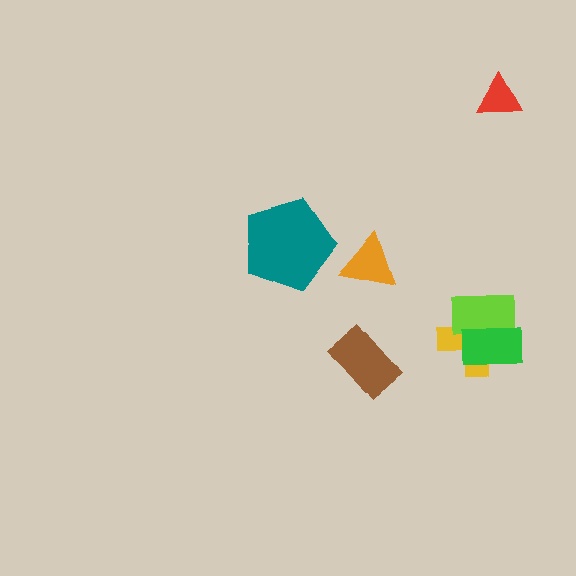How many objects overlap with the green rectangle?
2 objects overlap with the green rectangle.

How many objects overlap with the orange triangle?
0 objects overlap with the orange triangle.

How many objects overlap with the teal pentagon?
0 objects overlap with the teal pentagon.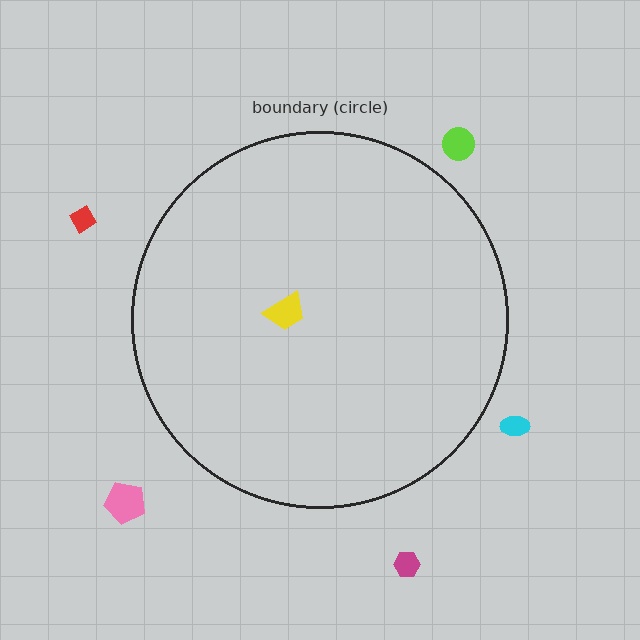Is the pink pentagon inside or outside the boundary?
Outside.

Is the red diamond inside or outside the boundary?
Outside.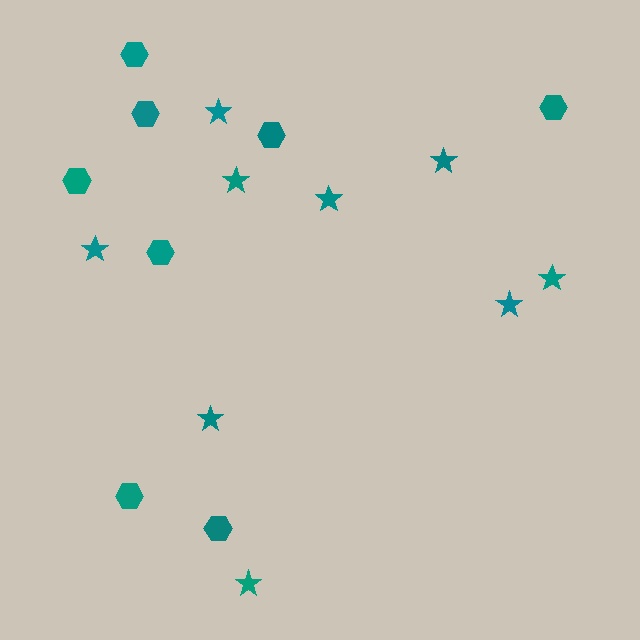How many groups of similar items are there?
There are 2 groups: one group of hexagons (8) and one group of stars (9).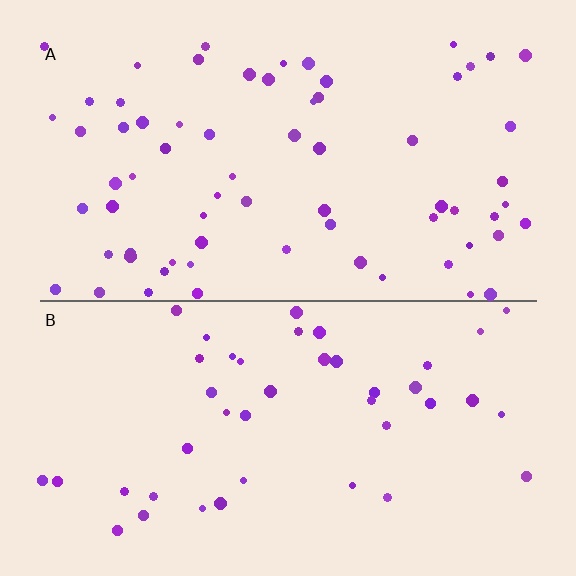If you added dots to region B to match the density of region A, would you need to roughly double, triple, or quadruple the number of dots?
Approximately double.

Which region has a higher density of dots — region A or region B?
A (the top).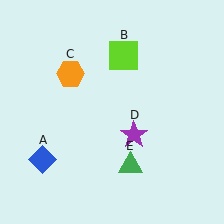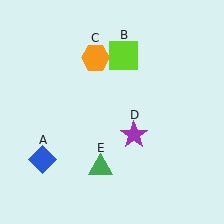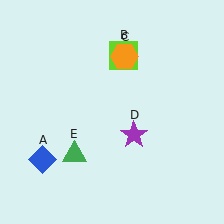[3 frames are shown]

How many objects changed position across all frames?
2 objects changed position: orange hexagon (object C), green triangle (object E).